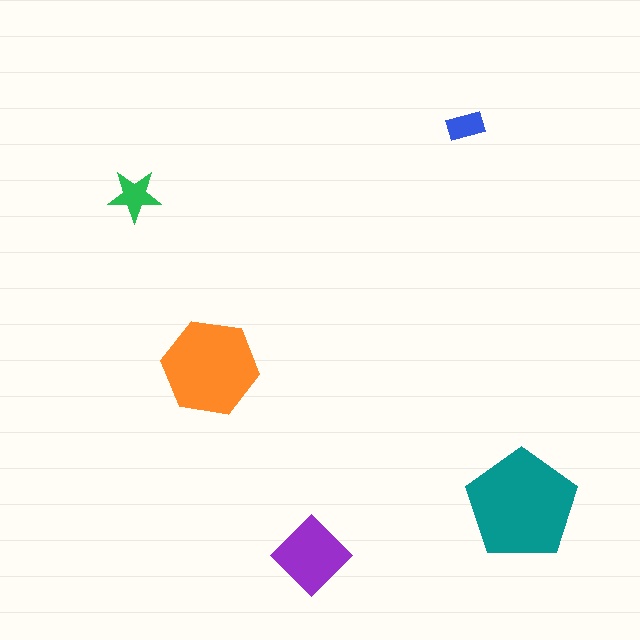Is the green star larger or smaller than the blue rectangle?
Larger.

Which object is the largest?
The teal pentagon.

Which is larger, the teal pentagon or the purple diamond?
The teal pentagon.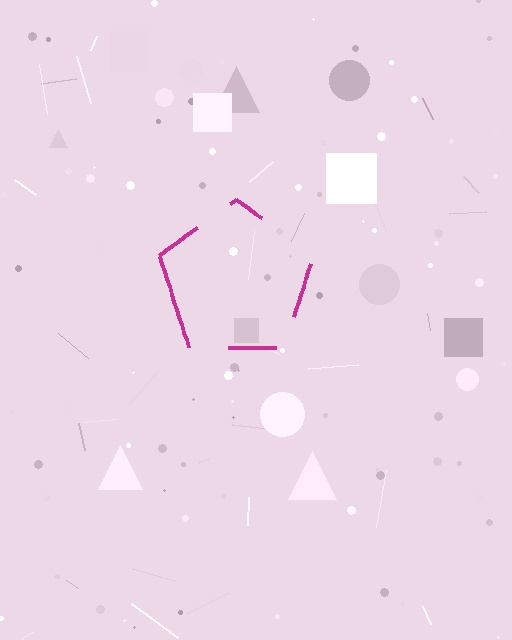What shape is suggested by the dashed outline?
The dashed outline suggests a pentagon.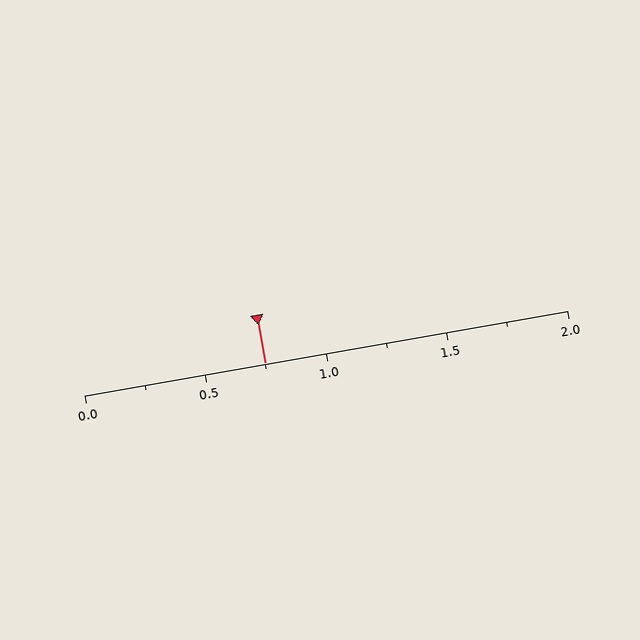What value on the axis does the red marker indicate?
The marker indicates approximately 0.75.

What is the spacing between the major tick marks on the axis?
The major ticks are spaced 0.5 apart.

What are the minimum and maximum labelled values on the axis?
The axis runs from 0.0 to 2.0.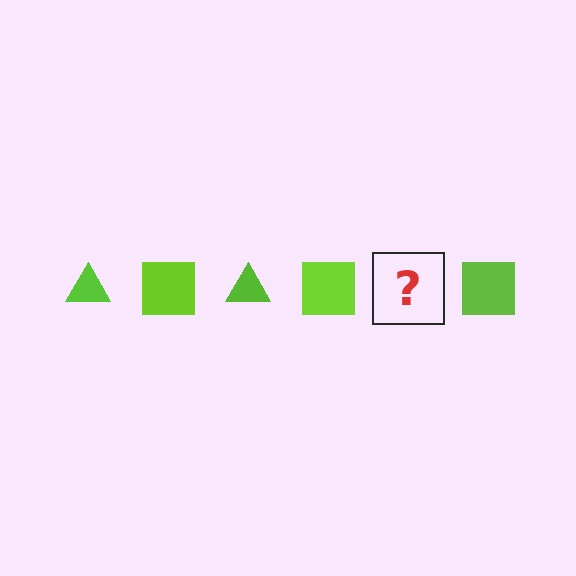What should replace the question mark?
The question mark should be replaced with a lime triangle.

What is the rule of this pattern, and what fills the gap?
The rule is that the pattern cycles through triangle, square shapes in lime. The gap should be filled with a lime triangle.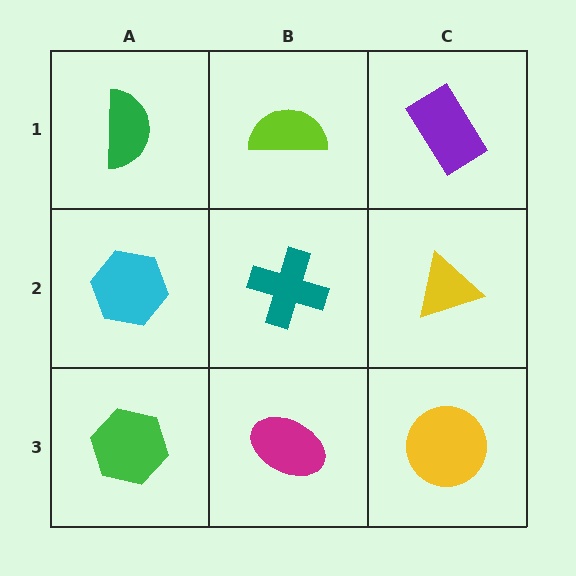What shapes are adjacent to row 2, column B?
A lime semicircle (row 1, column B), a magenta ellipse (row 3, column B), a cyan hexagon (row 2, column A), a yellow triangle (row 2, column C).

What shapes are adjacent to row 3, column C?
A yellow triangle (row 2, column C), a magenta ellipse (row 3, column B).